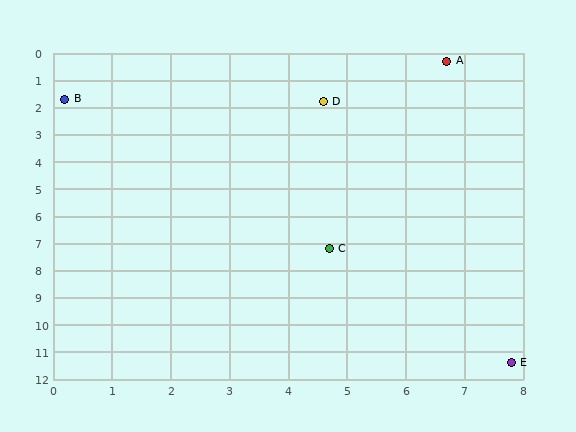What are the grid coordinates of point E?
Point E is at approximately (7.8, 11.4).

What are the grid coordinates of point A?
Point A is at approximately (6.7, 0.3).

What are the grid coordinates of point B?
Point B is at approximately (0.2, 1.7).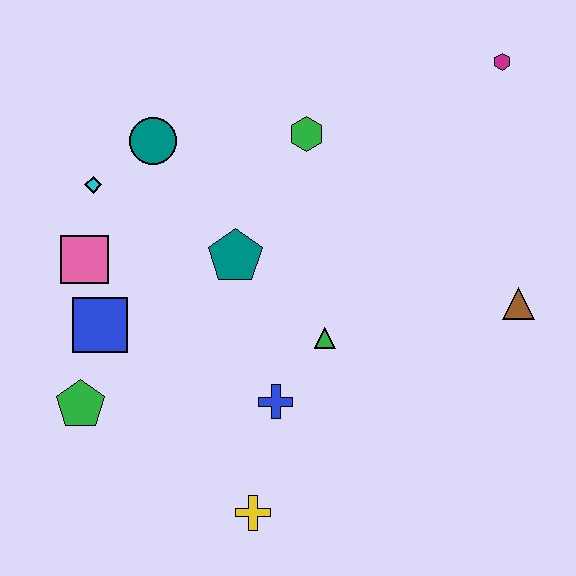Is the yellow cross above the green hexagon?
No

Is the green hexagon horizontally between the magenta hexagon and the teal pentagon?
Yes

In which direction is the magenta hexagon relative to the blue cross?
The magenta hexagon is above the blue cross.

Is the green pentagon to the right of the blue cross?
No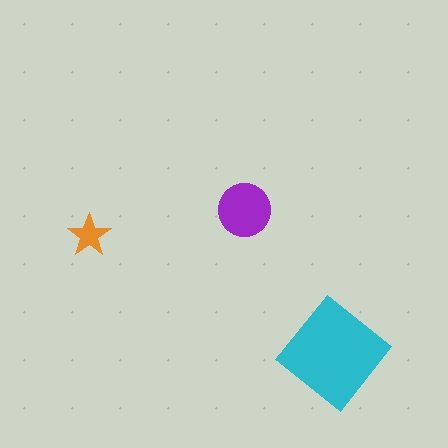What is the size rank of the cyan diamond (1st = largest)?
1st.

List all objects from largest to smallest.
The cyan diamond, the purple circle, the orange star.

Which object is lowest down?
The cyan diamond is bottommost.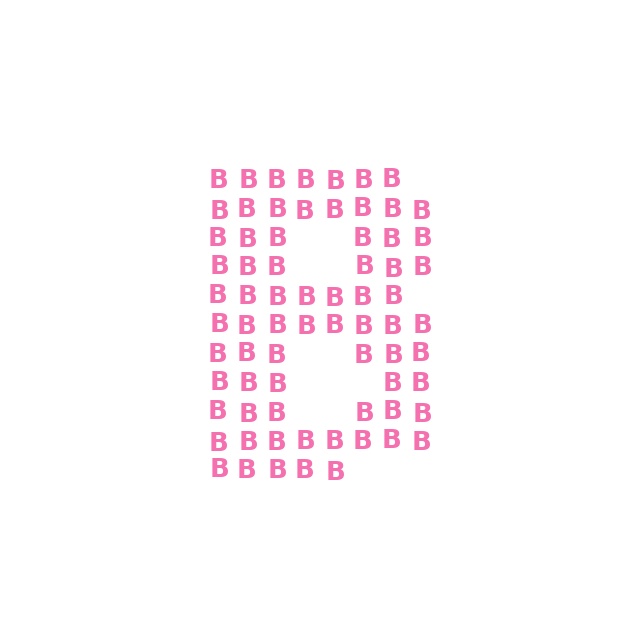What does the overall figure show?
The overall figure shows the letter B.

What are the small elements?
The small elements are letter B's.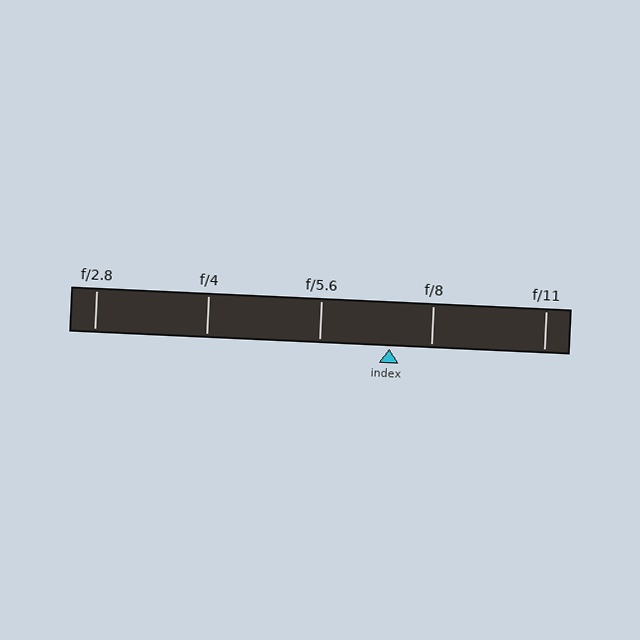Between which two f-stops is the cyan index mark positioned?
The index mark is between f/5.6 and f/8.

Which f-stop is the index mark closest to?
The index mark is closest to f/8.